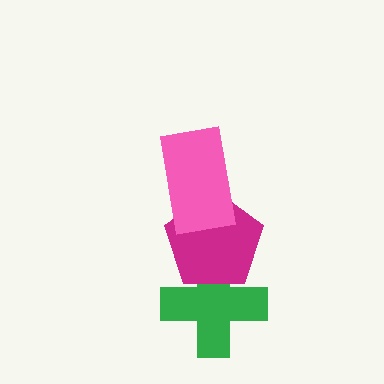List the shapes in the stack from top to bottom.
From top to bottom: the pink rectangle, the magenta pentagon, the green cross.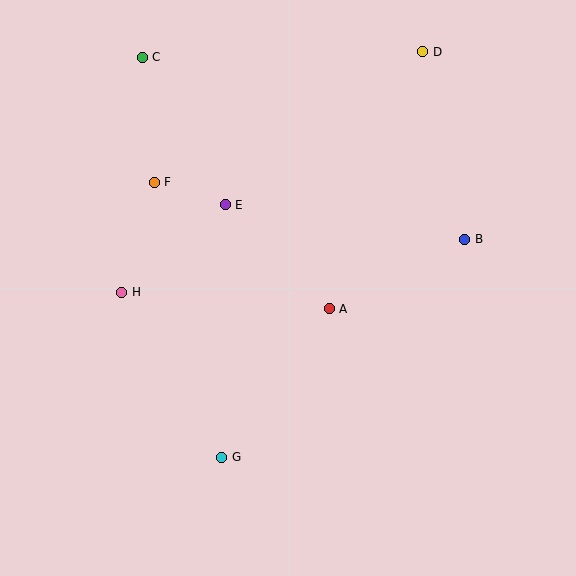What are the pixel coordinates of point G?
Point G is at (222, 457).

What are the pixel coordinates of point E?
Point E is at (225, 205).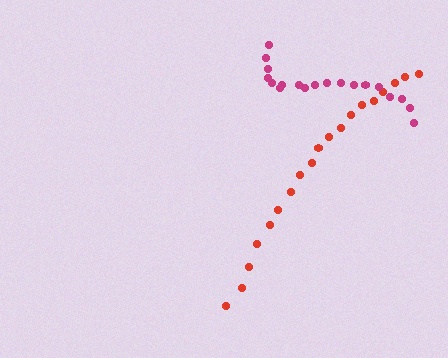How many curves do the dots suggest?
There are 2 distinct paths.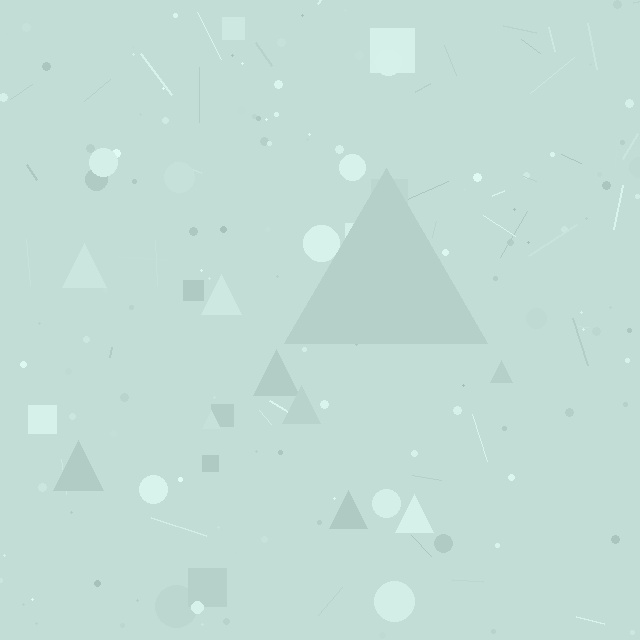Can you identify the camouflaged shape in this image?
The camouflaged shape is a triangle.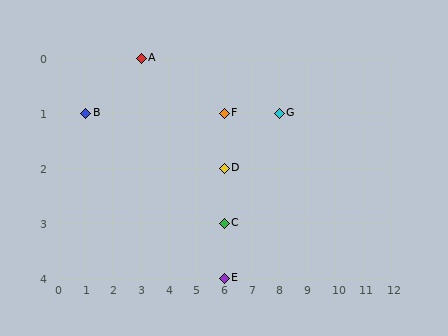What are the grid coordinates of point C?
Point C is at grid coordinates (6, 3).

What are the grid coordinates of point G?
Point G is at grid coordinates (8, 1).